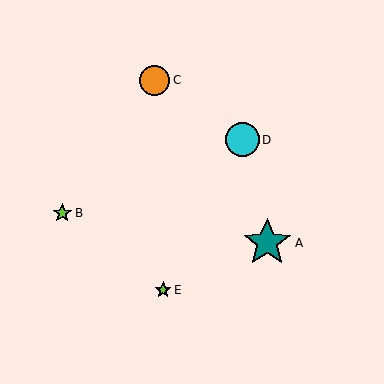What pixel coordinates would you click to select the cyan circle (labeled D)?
Click at (242, 140) to select the cyan circle D.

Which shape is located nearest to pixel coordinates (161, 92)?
The orange circle (labeled C) at (155, 80) is nearest to that location.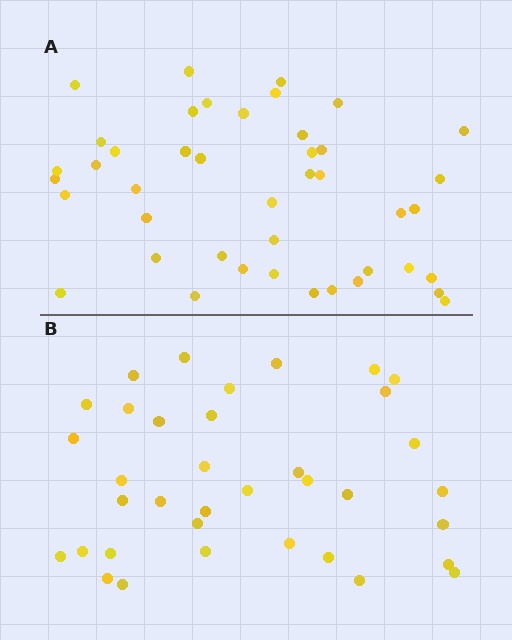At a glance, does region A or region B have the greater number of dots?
Region A (the top region) has more dots.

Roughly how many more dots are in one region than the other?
Region A has roughly 8 or so more dots than region B.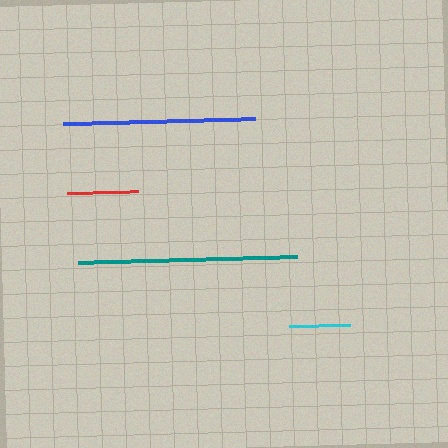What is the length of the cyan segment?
The cyan segment is approximately 61 pixels long.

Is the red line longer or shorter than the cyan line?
The red line is longer than the cyan line.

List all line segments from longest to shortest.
From longest to shortest: teal, blue, red, cyan.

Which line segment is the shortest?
The cyan line is the shortest at approximately 61 pixels.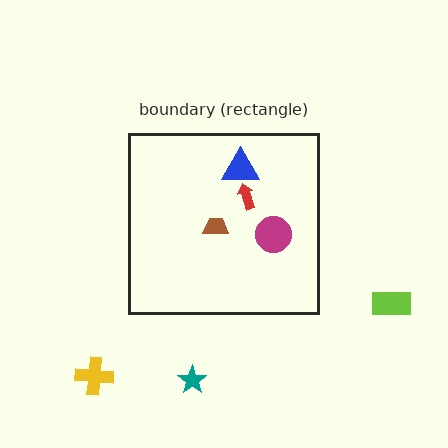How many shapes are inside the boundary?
4 inside, 3 outside.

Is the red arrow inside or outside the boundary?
Inside.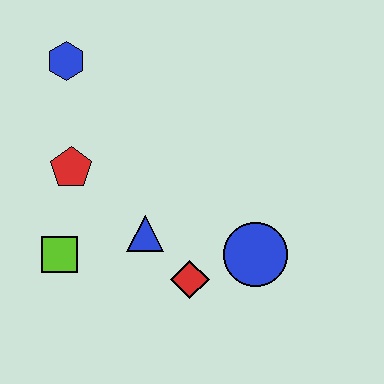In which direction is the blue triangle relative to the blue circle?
The blue triangle is to the left of the blue circle.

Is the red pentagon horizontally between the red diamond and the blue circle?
No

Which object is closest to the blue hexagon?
The red pentagon is closest to the blue hexagon.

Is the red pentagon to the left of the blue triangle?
Yes